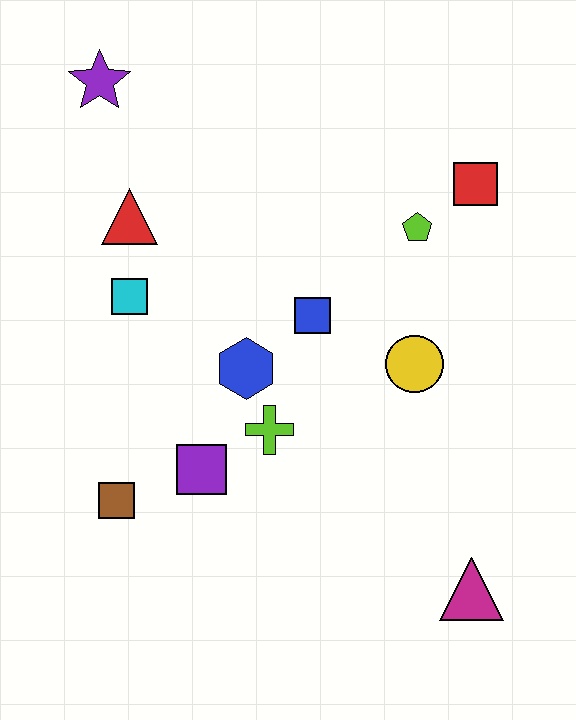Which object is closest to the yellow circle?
The blue square is closest to the yellow circle.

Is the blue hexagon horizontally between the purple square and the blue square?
Yes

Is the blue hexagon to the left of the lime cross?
Yes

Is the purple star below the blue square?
No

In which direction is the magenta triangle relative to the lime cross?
The magenta triangle is to the right of the lime cross.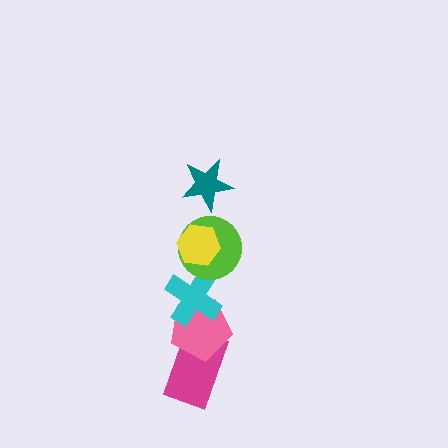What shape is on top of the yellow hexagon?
The teal star is on top of the yellow hexagon.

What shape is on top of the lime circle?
The yellow hexagon is on top of the lime circle.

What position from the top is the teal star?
The teal star is 1st from the top.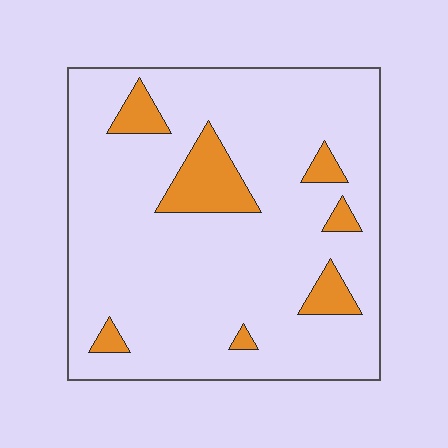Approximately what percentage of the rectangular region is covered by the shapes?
Approximately 10%.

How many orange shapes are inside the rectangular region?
7.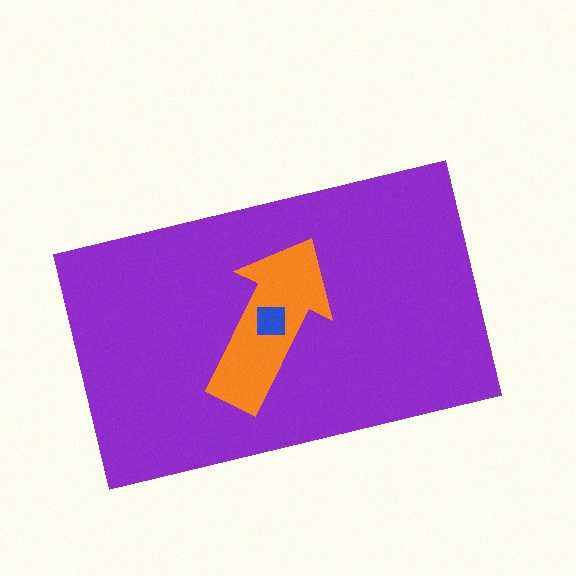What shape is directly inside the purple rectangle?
The orange arrow.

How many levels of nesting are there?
3.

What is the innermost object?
The blue square.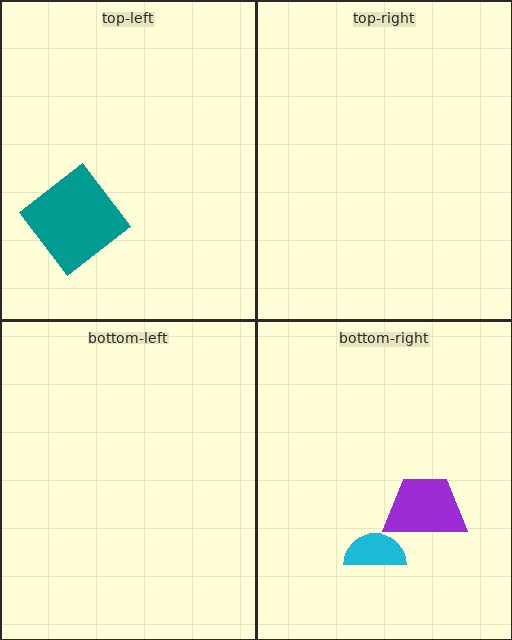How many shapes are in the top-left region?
1.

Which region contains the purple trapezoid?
The bottom-right region.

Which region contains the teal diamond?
The top-left region.